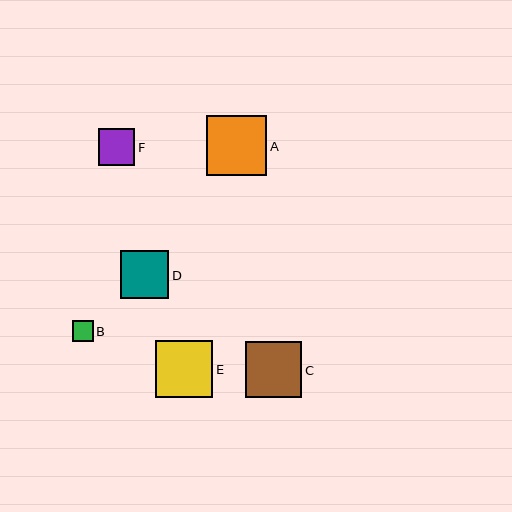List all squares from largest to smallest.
From largest to smallest: A, E, C, D, F, B.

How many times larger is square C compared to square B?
Square C is approximately 2.7 times the size of square B.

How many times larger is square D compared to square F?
Square D is approximately 1.3 times the size of square F.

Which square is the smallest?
Square B is the smallest with a size of approximately 21 pixels.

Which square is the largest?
Square A is the largest with a size of approximately 60 pixels.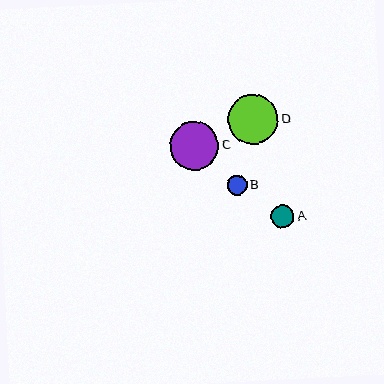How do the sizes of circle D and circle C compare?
Circle D and circle C are approximately the same size.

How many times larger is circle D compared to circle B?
Circle D is approximately 2.5 times the size of circle B.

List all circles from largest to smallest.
From largest to smallest: D, C, A, B.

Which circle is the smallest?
Circle B is the smallest with a size of approximately 20 pixels.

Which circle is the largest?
Circle D is the largest with a size of approximately 50 pixels.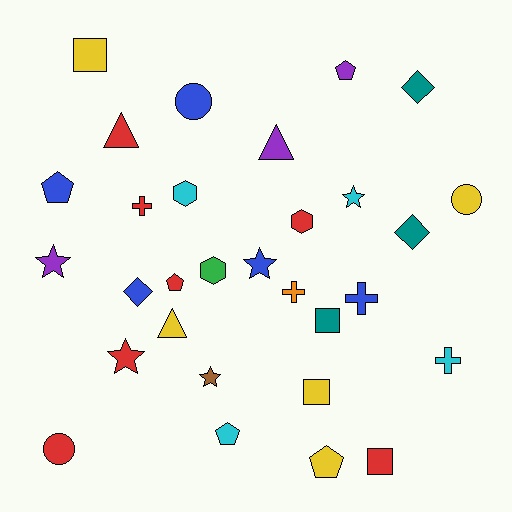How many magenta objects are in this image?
There are no magenta objects.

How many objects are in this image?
There are 30 objects.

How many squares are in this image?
There are 4 squares.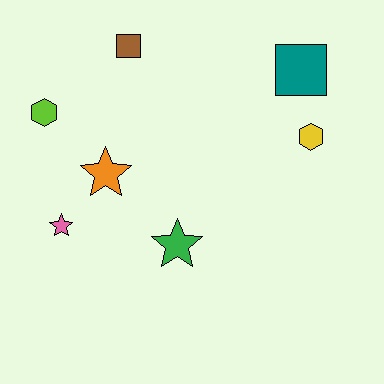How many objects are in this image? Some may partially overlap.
There are 7 objects.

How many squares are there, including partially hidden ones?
There are 2 squares.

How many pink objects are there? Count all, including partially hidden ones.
There is 1 pink object.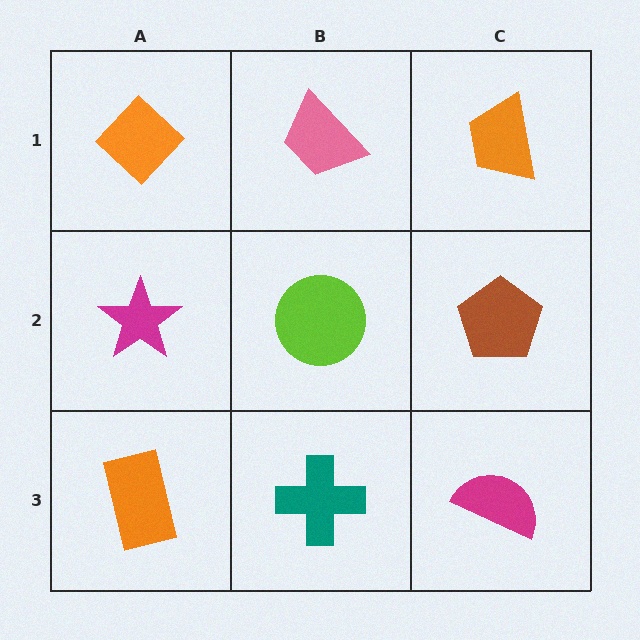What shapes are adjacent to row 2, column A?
An orange diamond (row 1, column A), an orange rectangle (row 3, column A), a lime circle (row 2, column B).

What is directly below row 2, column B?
A teal cross.